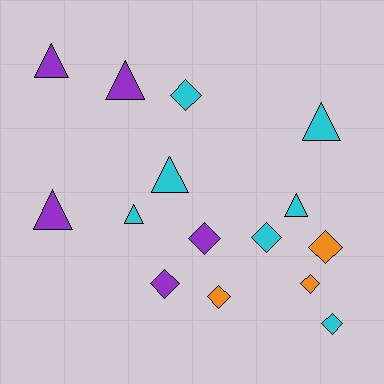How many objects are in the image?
There are 15 objects.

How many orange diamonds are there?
There are 3 orange diamonds.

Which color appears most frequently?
Cyan, with 7 objects.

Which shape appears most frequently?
Diamond, with 8 objects.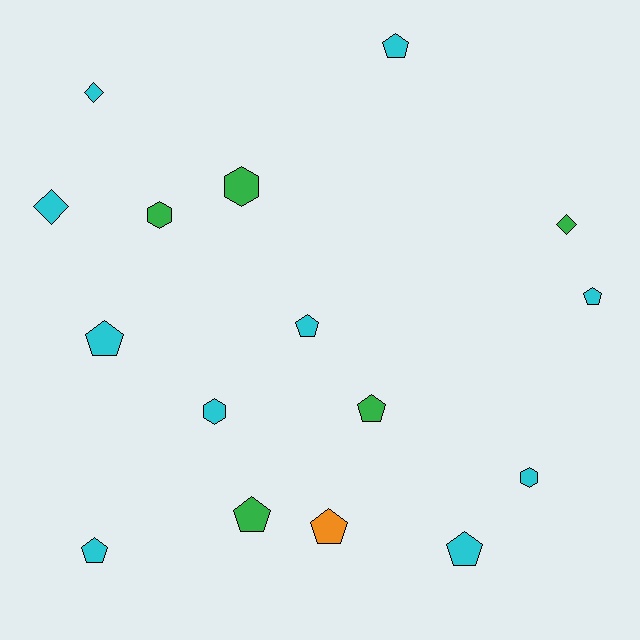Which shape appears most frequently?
Pentagon, with 9 objects.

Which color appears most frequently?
Cyan, with 10 objects.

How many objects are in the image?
There are 16 objects.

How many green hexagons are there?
There are 2 green hexagons.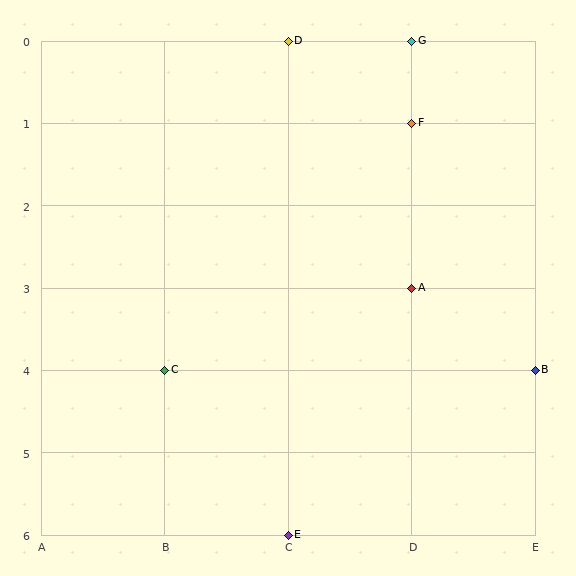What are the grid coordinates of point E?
Point E is at grid coordinates (C, 6).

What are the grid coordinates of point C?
Point C is at grid coordinates (B, 4).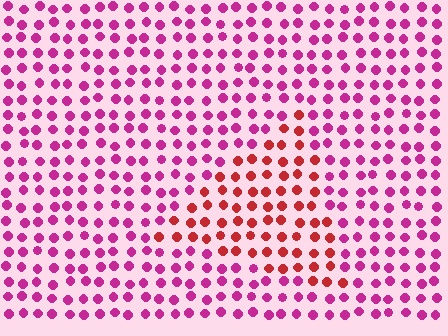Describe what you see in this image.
The image is filled with small magenta elements in a uniform arrangement. A triangle-shaped region is visible where the elements are tinted to a slightly different hue, forming a subtle color boundary.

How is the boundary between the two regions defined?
The boundary is defined purely by a slight shift in hue (about 40 degrees). Spacing, size, and orientation are identical on both sides.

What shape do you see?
I see a triangle.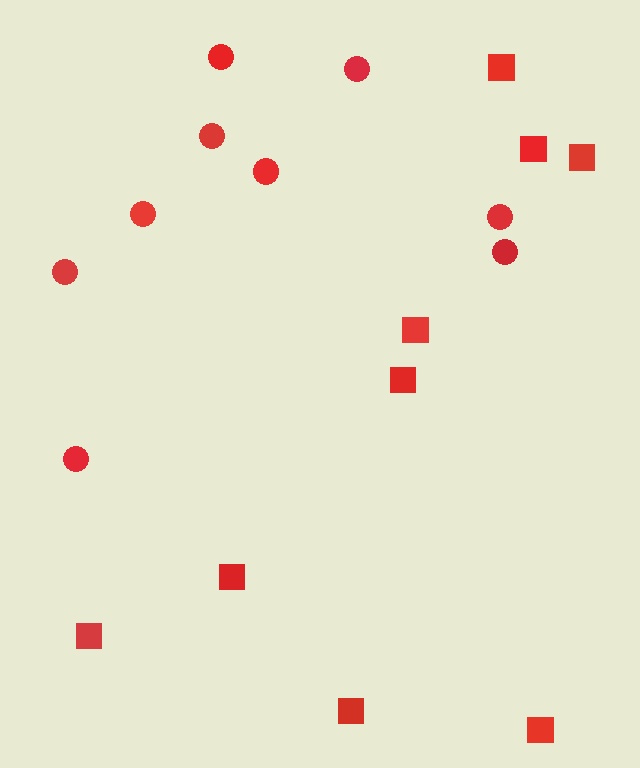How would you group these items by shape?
There are 2 groups: one group of circles (9) and one group of squares (9).